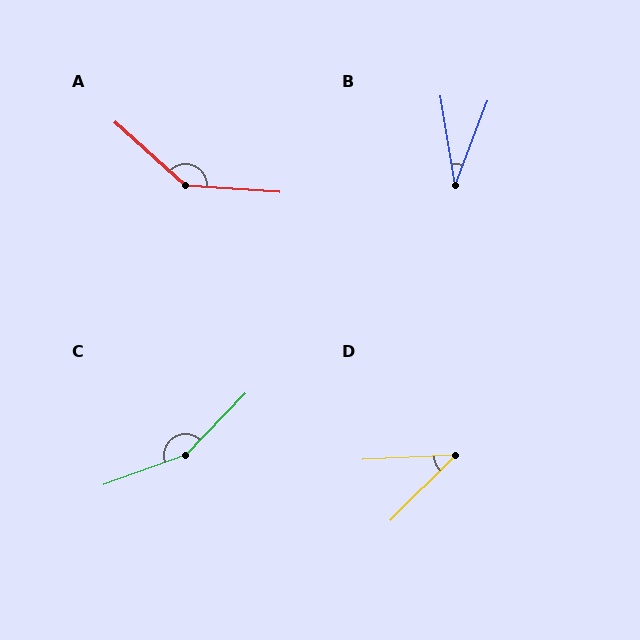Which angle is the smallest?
B, at approximately 30 degrees.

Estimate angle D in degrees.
Approximately 42 degrees.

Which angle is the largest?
C, at approximately 154 degrees.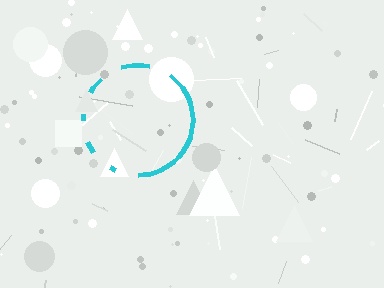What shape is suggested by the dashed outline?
The dashed outline suggests a circle.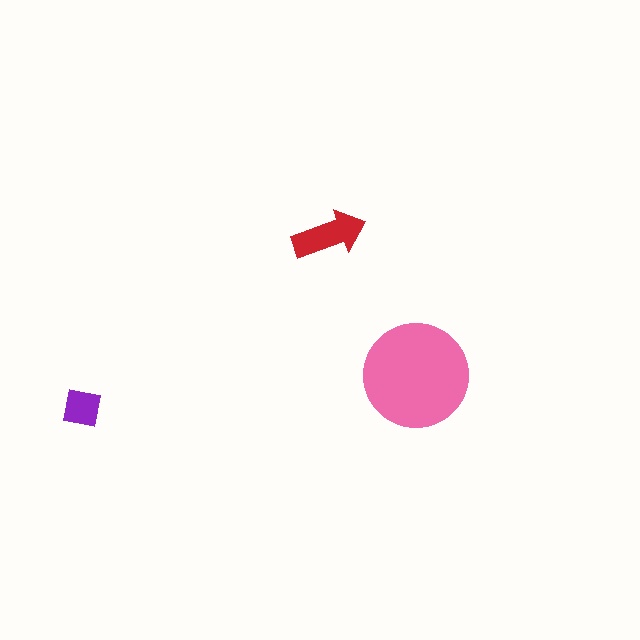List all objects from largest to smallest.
The pink circle, the red arrow, the purple square.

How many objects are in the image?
There are 3 objects in the image.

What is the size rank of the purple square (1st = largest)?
3rd.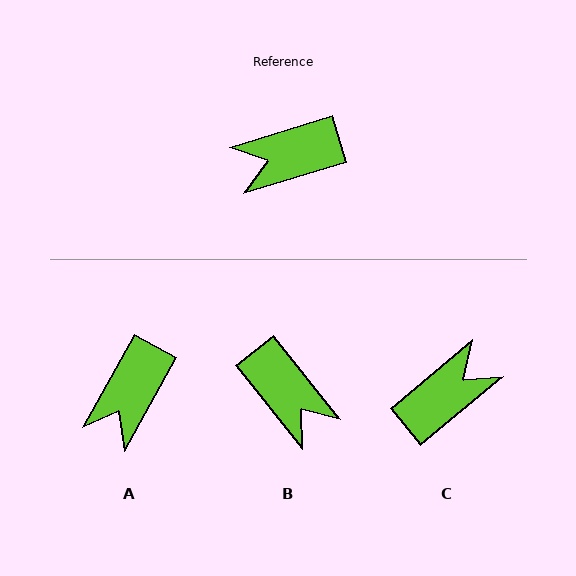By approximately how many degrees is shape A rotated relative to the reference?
Approximately 44 degrees counter-clockwise.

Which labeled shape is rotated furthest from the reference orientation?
C, about 157 degrees away.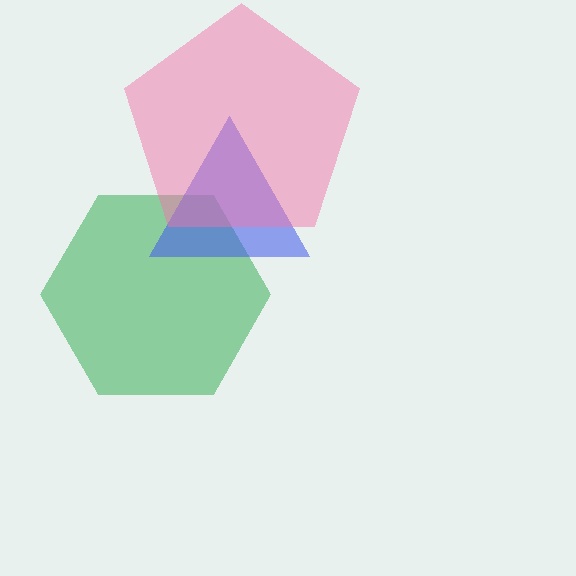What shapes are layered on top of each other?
The layered shapes are: a green hexagon, a blue triangle, a pink pentagon.